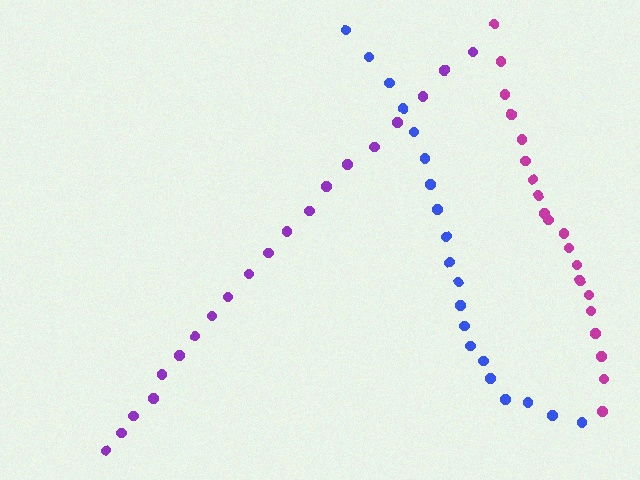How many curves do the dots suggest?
There are 3 distinct paths.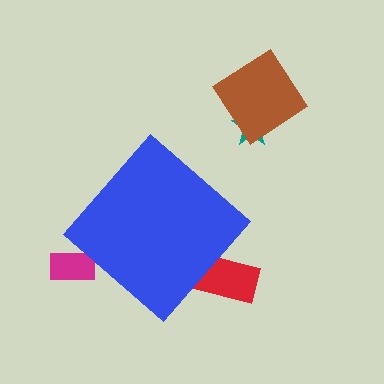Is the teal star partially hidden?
No, the teal star is fully visible.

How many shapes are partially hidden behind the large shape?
2 shapes are partially hidden.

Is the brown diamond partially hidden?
No, the brown diamond is fully visible.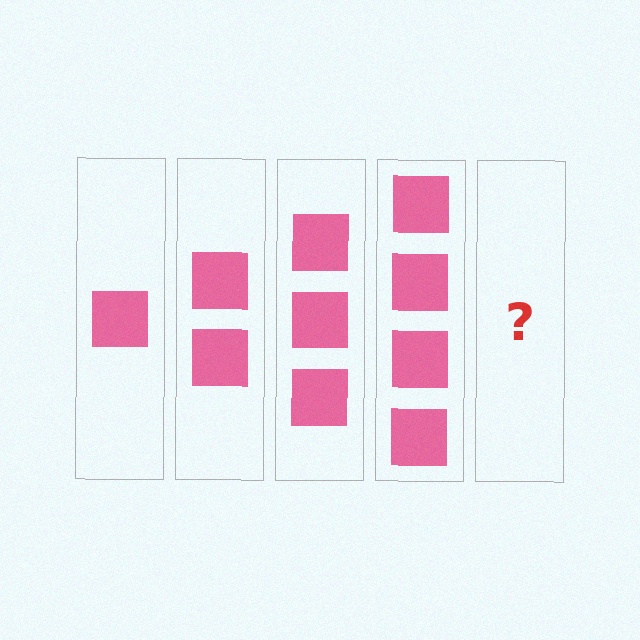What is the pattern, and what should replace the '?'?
The pattern is that each step adds one more square. The '?' should be 5 squares.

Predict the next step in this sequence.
The next step is 5 squares.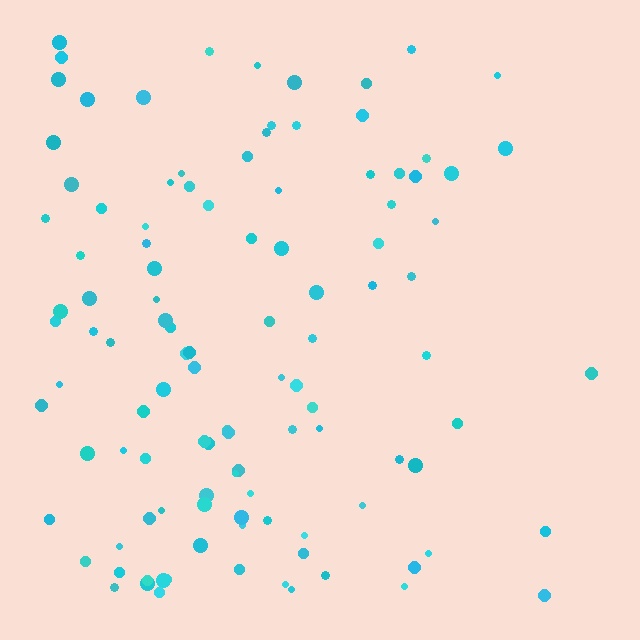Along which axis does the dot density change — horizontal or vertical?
Horizontal.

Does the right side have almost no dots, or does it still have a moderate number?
Still a moderate number, just noticeably fewer than the left.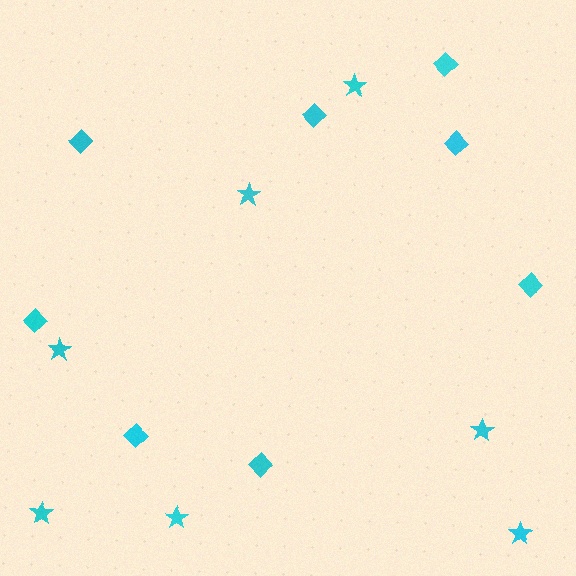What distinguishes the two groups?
There are 2 groups: one group of stars (7) and one group of diamonds (8).